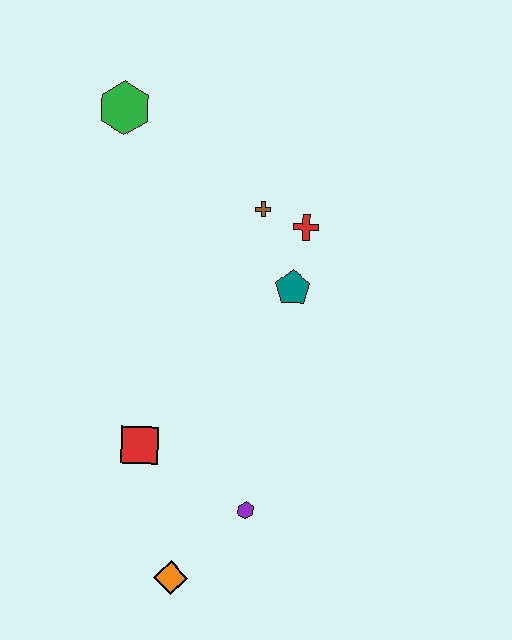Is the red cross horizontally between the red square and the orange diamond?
No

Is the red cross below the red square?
No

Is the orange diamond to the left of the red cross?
Yes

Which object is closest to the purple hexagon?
The orange diamond is closest to the purple hexagon.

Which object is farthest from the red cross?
The orange diamond is farthest from the red cross.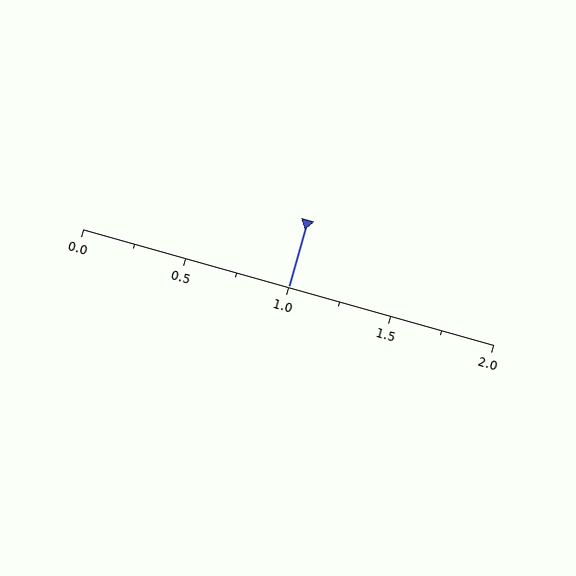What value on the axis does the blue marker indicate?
The marker indicates approximately 1.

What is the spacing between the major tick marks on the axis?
The major ticks are spaced 0.5 apart.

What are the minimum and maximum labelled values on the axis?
The axis runs from 0.0 to 2.0.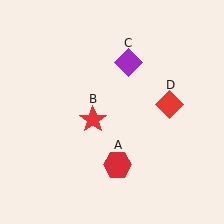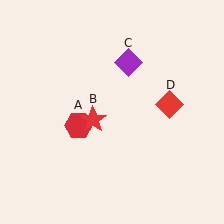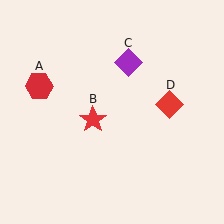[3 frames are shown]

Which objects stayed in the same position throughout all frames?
Red star (object B) and purple diamond (object C) and red diamond (object D) remained stationary.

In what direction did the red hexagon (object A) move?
The red hexagon (object A) moved up and to the left.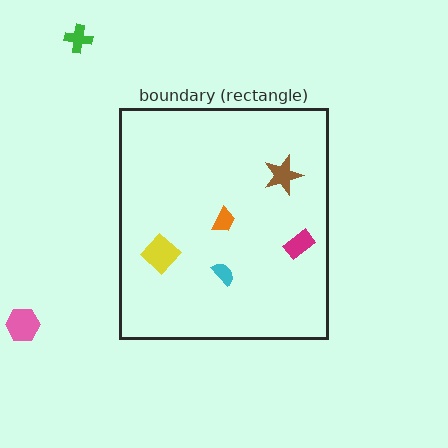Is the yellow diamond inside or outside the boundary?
Inside.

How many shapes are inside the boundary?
5 inside, 2 outside.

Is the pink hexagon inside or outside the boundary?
Outside.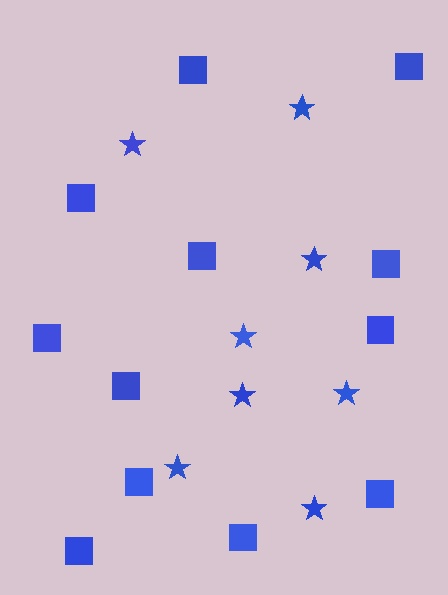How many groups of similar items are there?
There are 2 groups: one group of squares (12) and one group of stars (8).